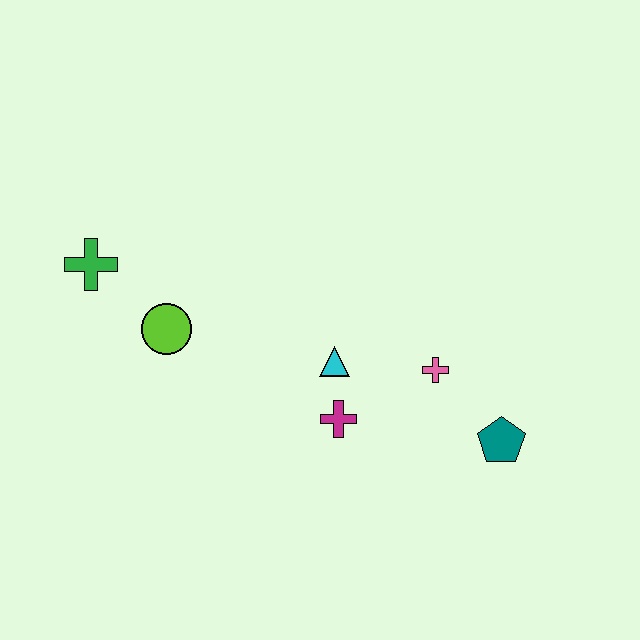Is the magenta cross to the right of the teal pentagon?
No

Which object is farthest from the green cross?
The teal pentagon is farthest from the green cross.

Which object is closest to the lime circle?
The green cross is closest to the lime circle.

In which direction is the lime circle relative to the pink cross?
The lime circle is to the left of the pink cross.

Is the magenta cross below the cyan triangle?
Yes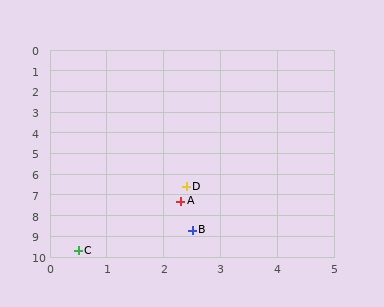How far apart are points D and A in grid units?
Points D and A are about 0.7 grid units apart.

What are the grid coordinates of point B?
Point B is at approximately (2.5, 8.7).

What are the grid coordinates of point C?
Point C is at approximately (0.5, 9.7).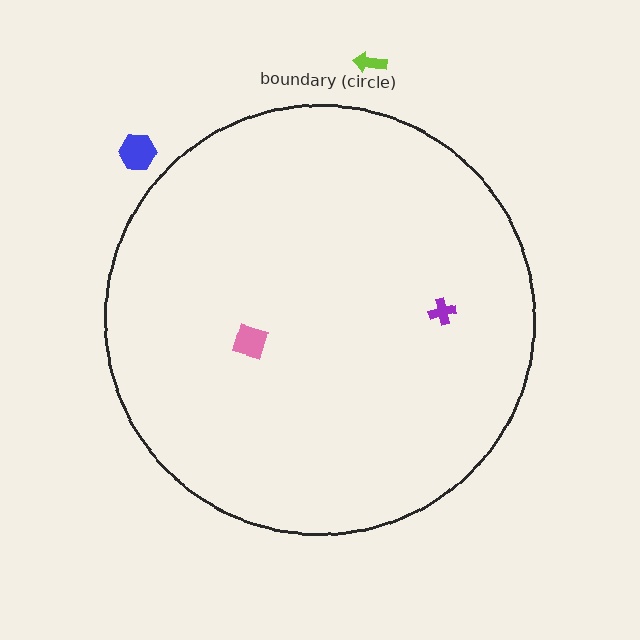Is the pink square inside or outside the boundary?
Inside.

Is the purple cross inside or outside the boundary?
Inside.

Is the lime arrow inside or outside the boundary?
Outside.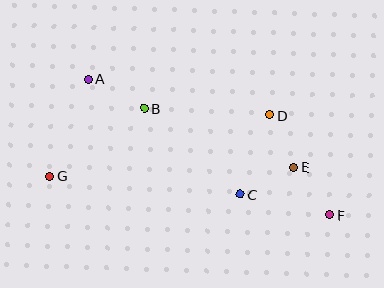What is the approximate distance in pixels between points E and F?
The distance between E and F is approximately 59 pixels.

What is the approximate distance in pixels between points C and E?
The distance between C and E is approximately 60 pixels.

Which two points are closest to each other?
Points D and E are closest to each other.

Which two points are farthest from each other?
Points F and G are farthest from each other.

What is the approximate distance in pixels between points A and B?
The distance between A and B is approximately 63 pixels.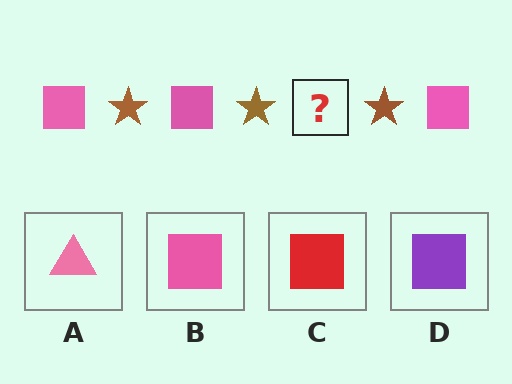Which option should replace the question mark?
Option B.